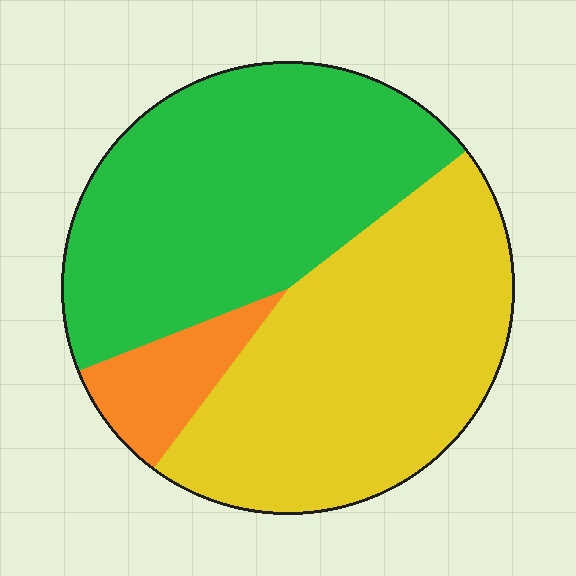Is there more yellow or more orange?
Yellow.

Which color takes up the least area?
Orange, at roughly 10%.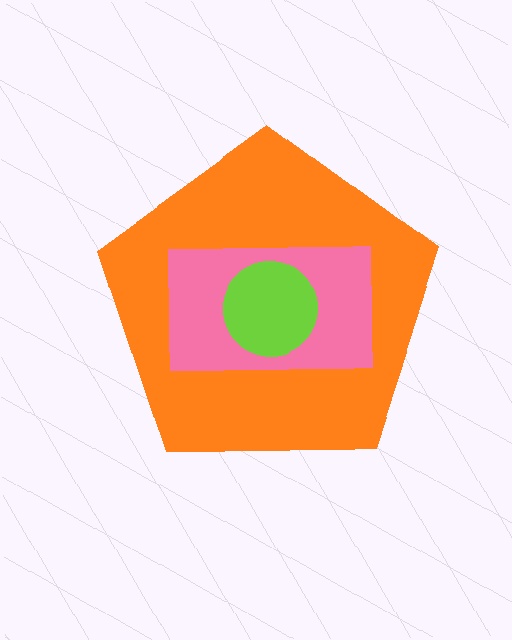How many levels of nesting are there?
3.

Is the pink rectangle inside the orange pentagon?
Yes.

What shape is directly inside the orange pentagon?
The pink rectangle.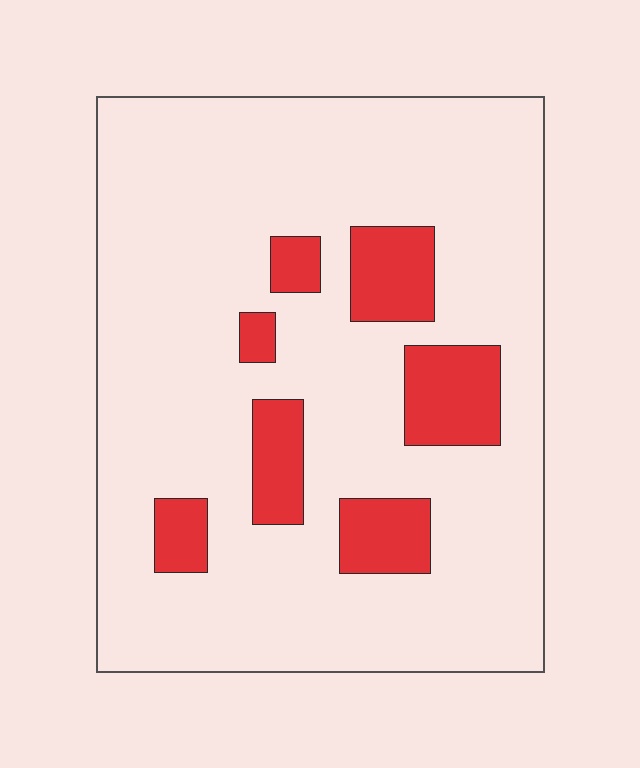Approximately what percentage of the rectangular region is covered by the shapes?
Approximately 15%.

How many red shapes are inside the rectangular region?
7.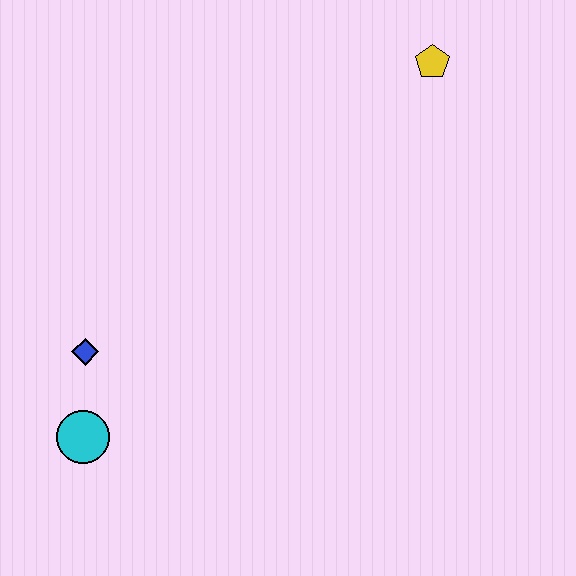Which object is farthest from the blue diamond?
The yellow pentagon is farthest from the blue diamond.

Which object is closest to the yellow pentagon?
The blue diamond is closest to the yellow pentagon.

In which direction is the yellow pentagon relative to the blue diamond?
The yellow pentagon is to the right of the blue diamond.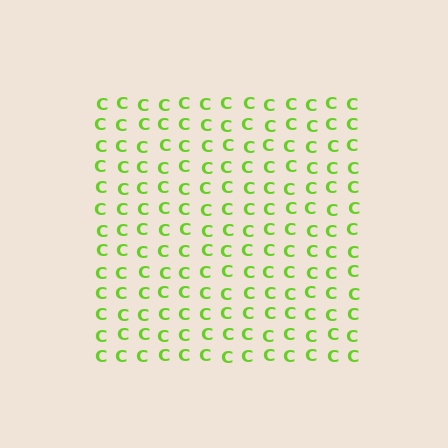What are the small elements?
The small elements are letter C's.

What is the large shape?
The large shape is a square.